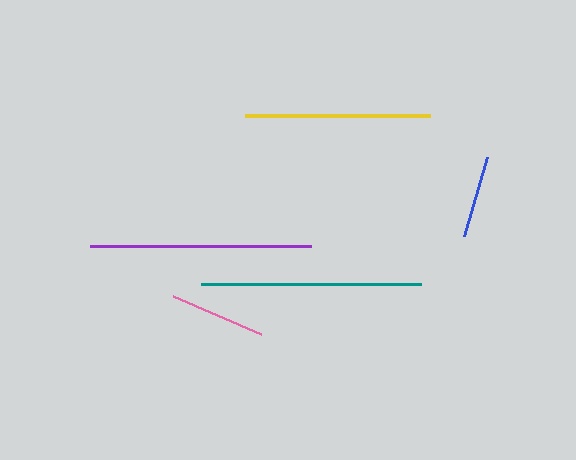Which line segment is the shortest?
The blue line is the shortest at approximately 83 pixels.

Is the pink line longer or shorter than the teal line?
The teal line is longer than the pink line.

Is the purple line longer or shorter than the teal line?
The purple line is longer than the teal line.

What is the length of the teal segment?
The teal segment is approximately 220 pixels long.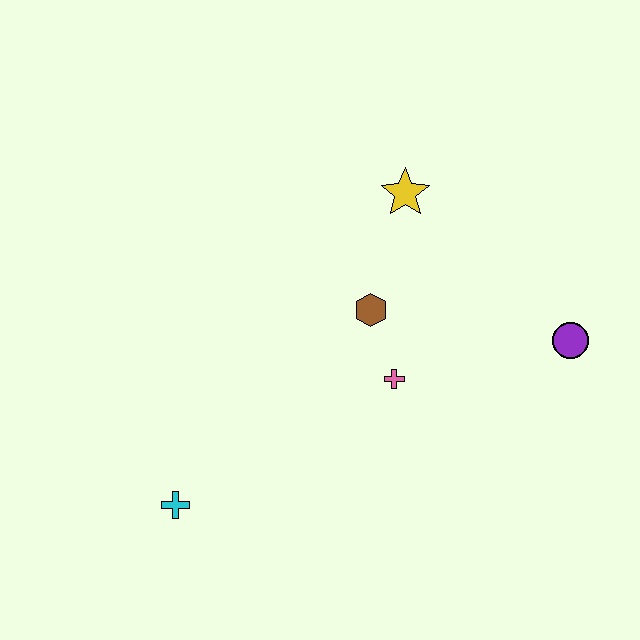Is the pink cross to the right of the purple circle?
No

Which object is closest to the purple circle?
The pink cross is closest to the purple circle.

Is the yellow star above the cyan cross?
Yes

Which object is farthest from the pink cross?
The cyan cross is farthest from the pink cross.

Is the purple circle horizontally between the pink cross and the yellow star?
No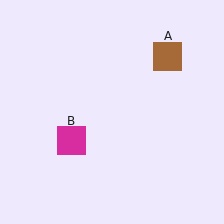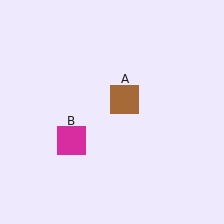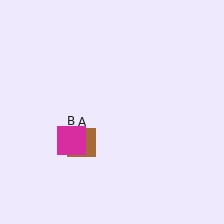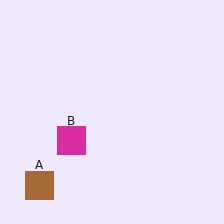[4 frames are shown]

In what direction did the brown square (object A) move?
The brown square (object A) moved down and to the left.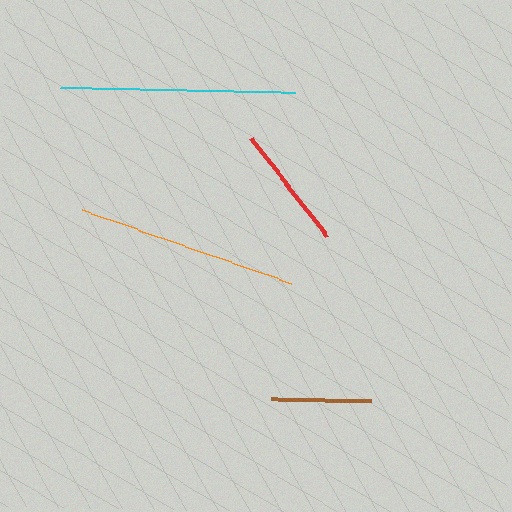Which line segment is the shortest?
The brown line is the shortest at approximately 100 pixels.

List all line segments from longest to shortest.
From longest to shortest: cyan, orange, red, brown.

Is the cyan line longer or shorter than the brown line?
The cyan line is longer than the brown line.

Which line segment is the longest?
The cyan line is the longest at approximately 235 pixels.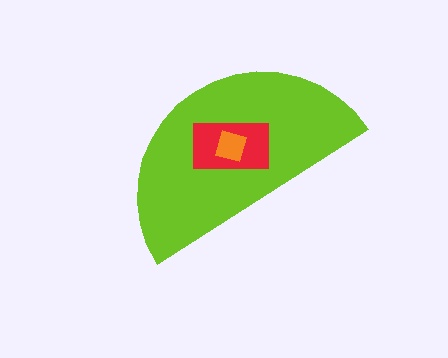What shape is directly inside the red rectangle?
The orange square.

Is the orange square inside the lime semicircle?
Yes.